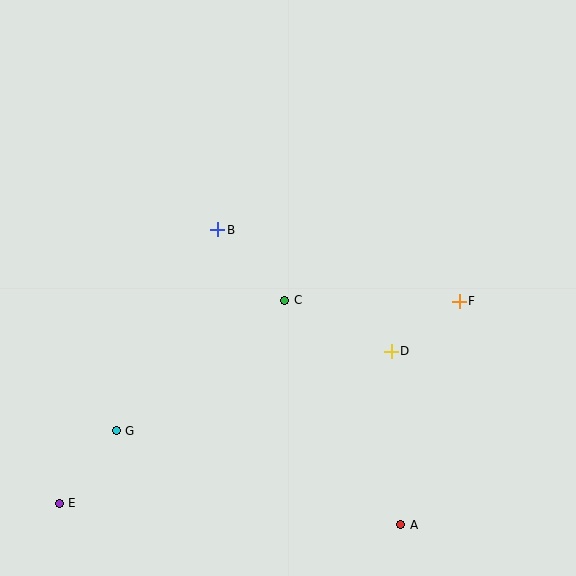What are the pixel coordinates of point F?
Point F is at (459, 301).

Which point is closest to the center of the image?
Point C at (285, 301) is closest to the center.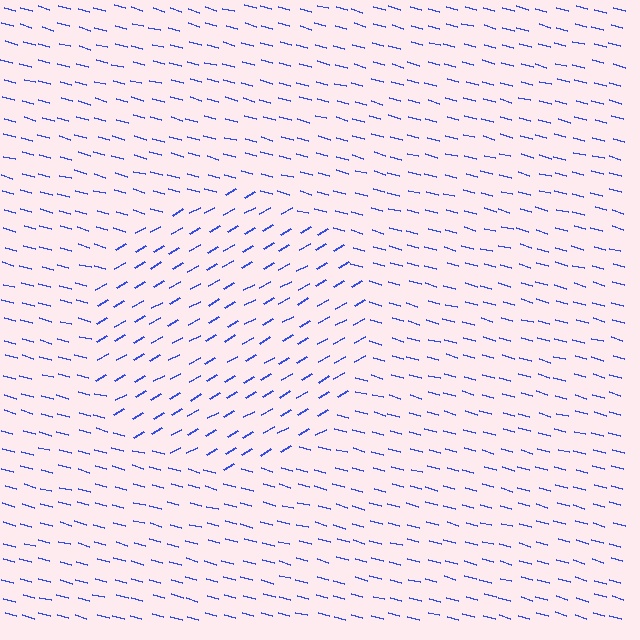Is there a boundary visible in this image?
Yes, there is a texture boundary formed by a change in line orientation.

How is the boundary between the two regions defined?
The boundary is defined purely by a change in line orientation (approximately 45 degrees difference). All lines are the same color and thickness.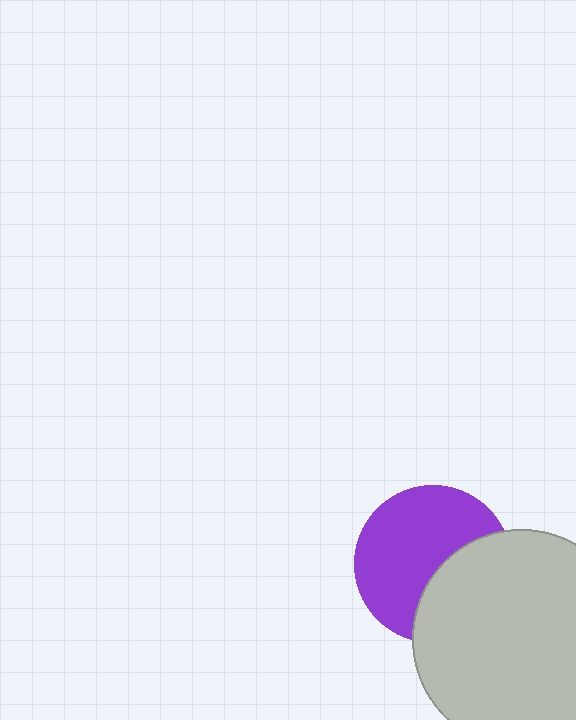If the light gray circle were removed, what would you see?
You would see the complete purple circle.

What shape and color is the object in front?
The object in front is a light gray circle.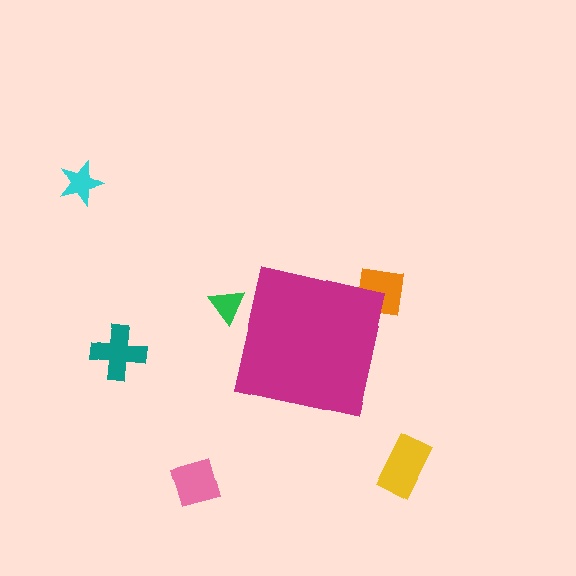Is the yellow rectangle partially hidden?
No, the yellow rectangle is fully visible.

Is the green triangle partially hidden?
Yes, the green triangle is partially hidden behind the magenta square.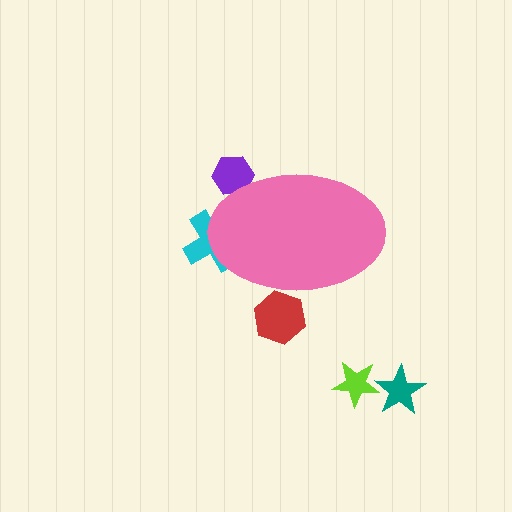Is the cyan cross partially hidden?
Yes, the cyan cross is partially hidden behind the pink ellipse.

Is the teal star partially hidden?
No, the teal star is fully visible.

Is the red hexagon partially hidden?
Yes, the red hexagon is partially hidden behind the pink ellipse.